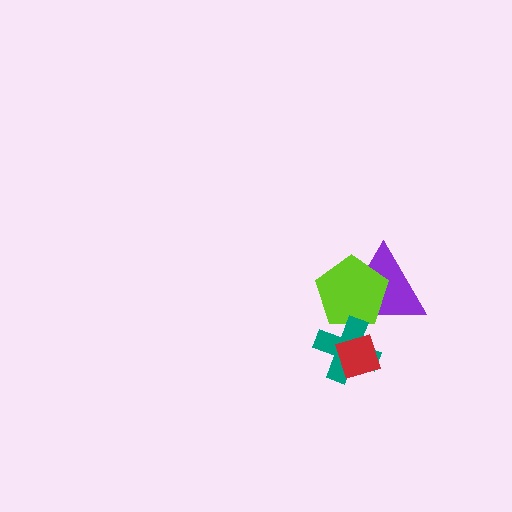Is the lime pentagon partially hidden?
Yes, it is partially covered by another shape.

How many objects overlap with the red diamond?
1 object overlaps with the red diamond.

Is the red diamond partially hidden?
No, no other shape covers it.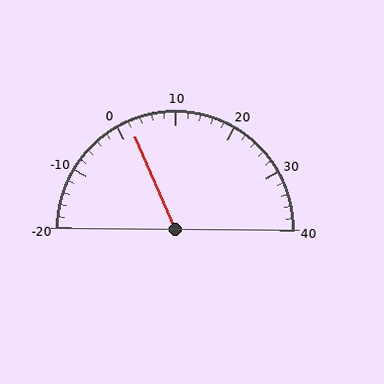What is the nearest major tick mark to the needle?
The nearest major tick mark is 0.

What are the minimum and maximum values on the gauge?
The gauge ranges from -20 to 40.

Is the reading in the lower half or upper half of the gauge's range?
The reading is in the lower half of the range (-20 to 40).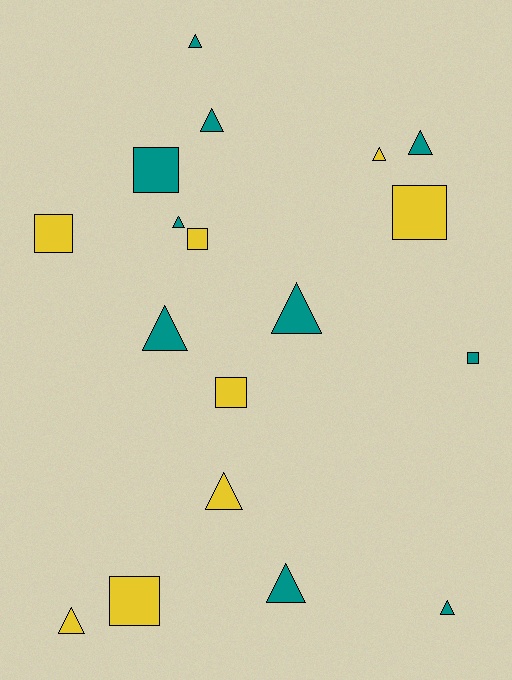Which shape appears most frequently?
Triangle, with 11 objects.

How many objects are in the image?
There are 18 objects.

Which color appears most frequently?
Teal, with 10 objects.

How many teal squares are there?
There are 2 teal squares.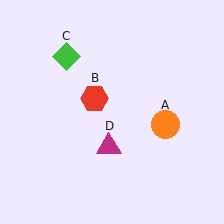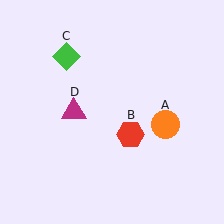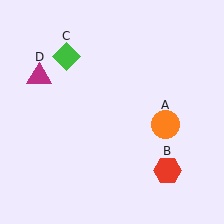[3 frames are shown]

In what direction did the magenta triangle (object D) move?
The magenta triangle (object D) moved up and to the left.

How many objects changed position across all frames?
2 objects changed position: red hexagon (object B), magenta triangle (object D).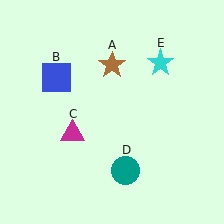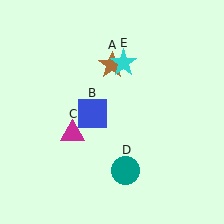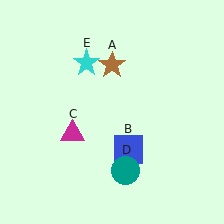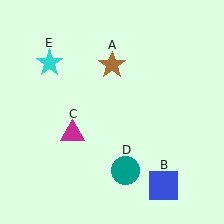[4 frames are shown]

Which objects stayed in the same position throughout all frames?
Brown star (object A) and magenta triangle (object C) and teal circle (object D) remained stationary.